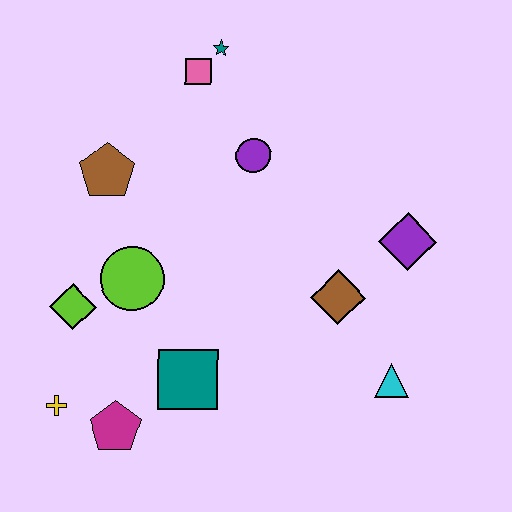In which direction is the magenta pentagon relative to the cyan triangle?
The magenta pentagon is to the left of the cyan triangle.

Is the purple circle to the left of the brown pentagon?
No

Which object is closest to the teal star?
The pink square is closest to the teal star.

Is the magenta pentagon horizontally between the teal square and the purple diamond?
No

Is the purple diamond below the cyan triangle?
No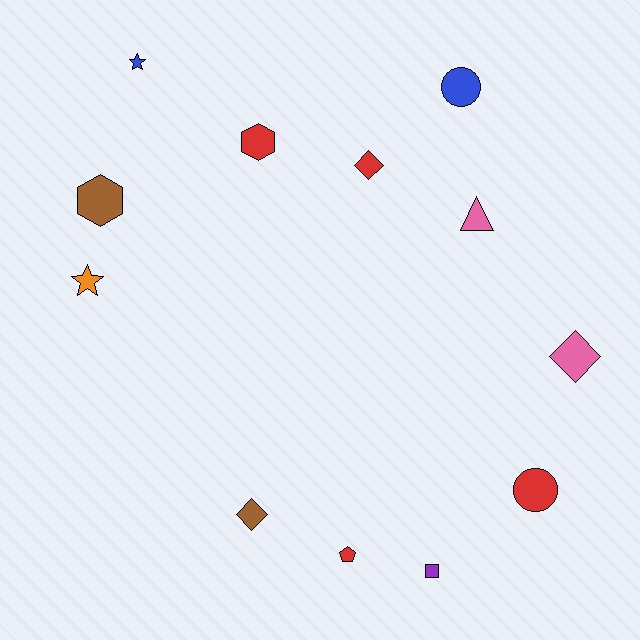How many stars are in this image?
There are 2 stars.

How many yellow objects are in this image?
There are no yellow objects.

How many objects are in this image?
There are 12 objects.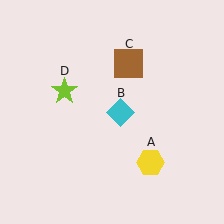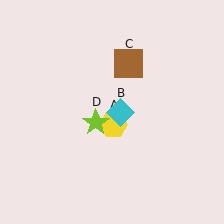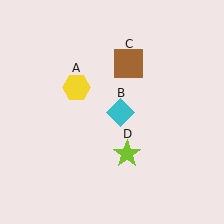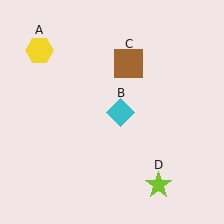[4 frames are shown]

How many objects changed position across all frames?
2 objects changed position: yellow hexagon (object A), lime star (object D).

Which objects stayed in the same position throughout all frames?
Cyan diamond (object B) and brown square (object C) remained stationary.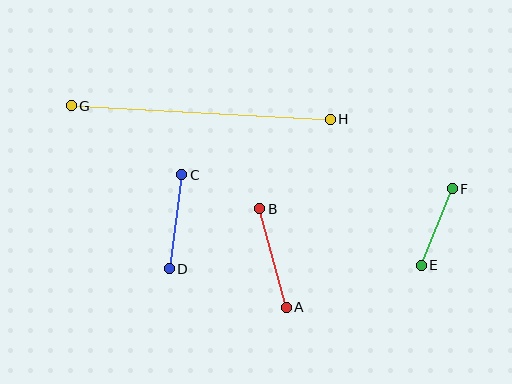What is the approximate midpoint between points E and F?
The midpoint is at approximately (437, 227) pixels.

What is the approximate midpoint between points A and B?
The midpoint is at approximately (273, 258) pixels.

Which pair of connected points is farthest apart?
Points G and H are farthest apart.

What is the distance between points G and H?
The distance is approximately 259 pixels.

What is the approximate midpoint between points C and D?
The midpoint is at approximately (175, 222) pixels.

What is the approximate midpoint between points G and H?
The midpoint is at approximately (201, 112) pixels.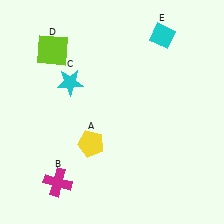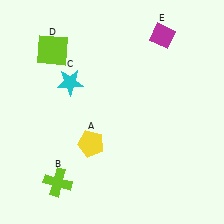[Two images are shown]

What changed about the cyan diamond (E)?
In Image 1, E is cyan. In Image 2, it changed to magenta.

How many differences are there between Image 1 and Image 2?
There are 2 differences between the two images.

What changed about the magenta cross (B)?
In Image 1, B is magenta. In Image 2, it changed to lime.